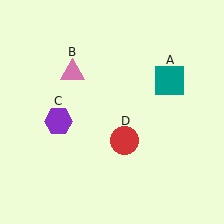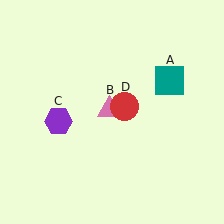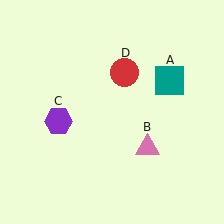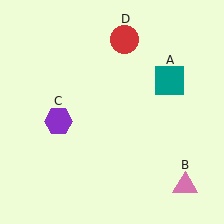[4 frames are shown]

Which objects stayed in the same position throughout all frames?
Teal square (object A) and purple hexagon (object C) remained stationary.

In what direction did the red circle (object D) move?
The red circle (object D) moved up.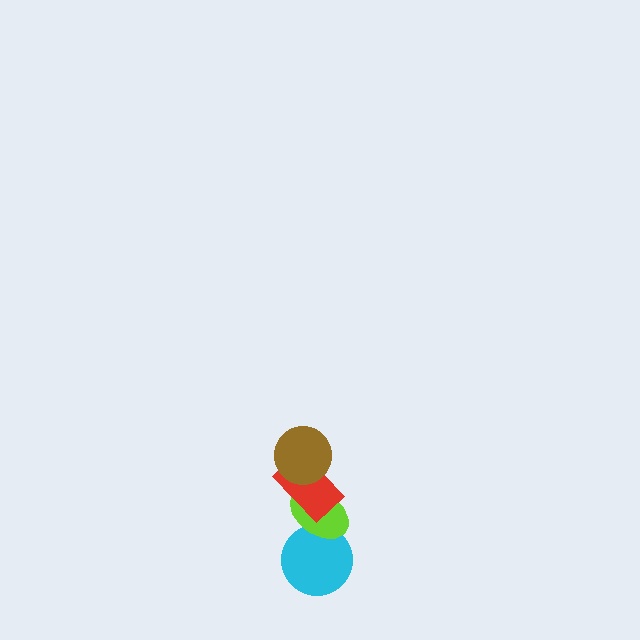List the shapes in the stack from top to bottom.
From top to bottom: the brown circle, the red rectangle, the lime ellipse, the cyan circle.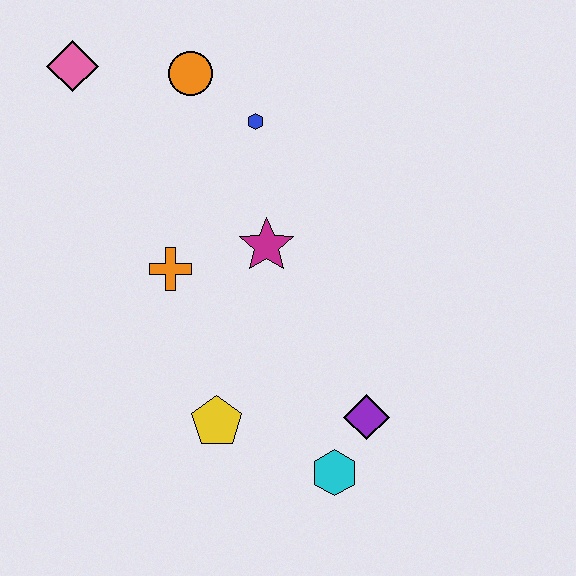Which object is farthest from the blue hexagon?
The cyan hexagon is farthest from the blue hexagon.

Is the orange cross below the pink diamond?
Yes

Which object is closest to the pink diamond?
The orange circle is closest to the pink diamond.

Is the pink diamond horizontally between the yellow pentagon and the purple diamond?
No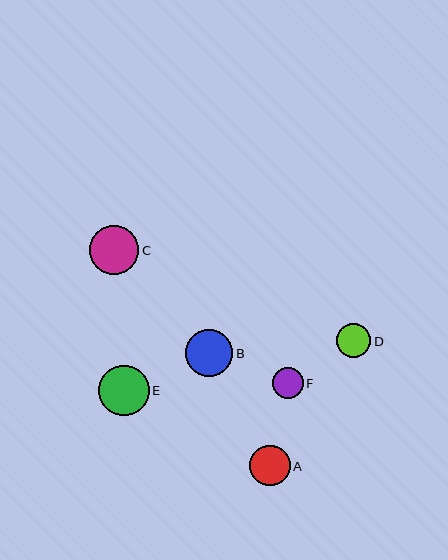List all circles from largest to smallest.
From largest to smallest: E, C, B, A, D, F.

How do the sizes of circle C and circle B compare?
Circle C and circle B are approximately the same size.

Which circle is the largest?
Circle E is the largest with a size of approximately 50 pixels.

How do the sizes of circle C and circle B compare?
Circle C and circle B are approximately the same size.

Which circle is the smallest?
Circle F is the smallest with a size of approximately 31 pixels.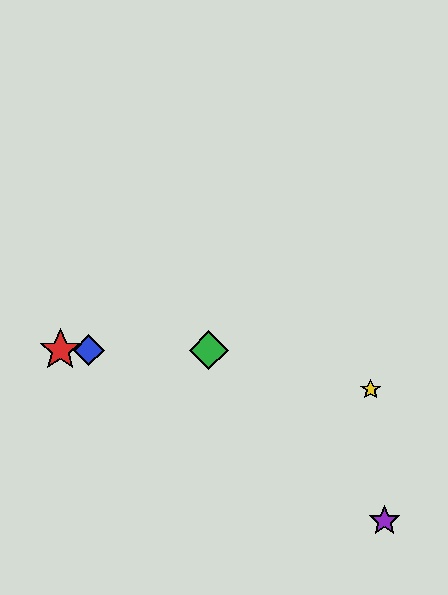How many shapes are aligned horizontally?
3 shapes (the red star, the blue diamond, the green diamond) are aligned horizontally.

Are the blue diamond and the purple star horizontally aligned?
No, the blue diamond is at y≈350 and the purple star is at y≈521.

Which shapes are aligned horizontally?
The red star, the blue diamond, the green diamond are aligned horizontally.